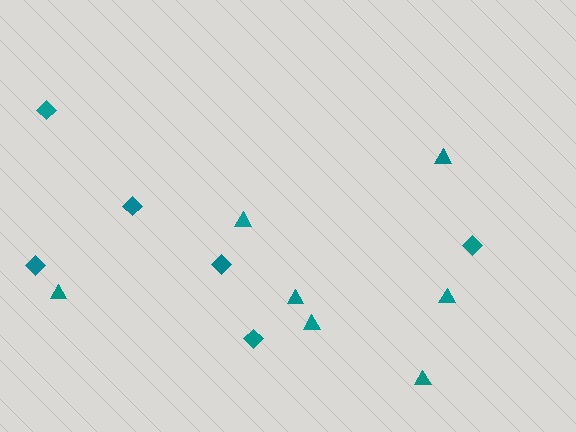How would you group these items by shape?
There are 2 groups: one group of triangles (7) and one group of diamonds (6).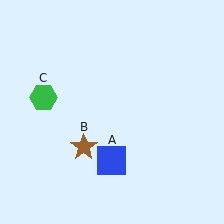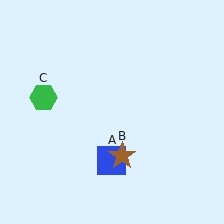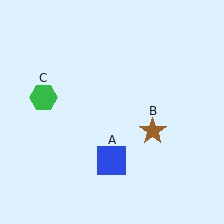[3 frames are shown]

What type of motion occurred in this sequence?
The brown star (object B) rotated counterclockwise around the center of the scene.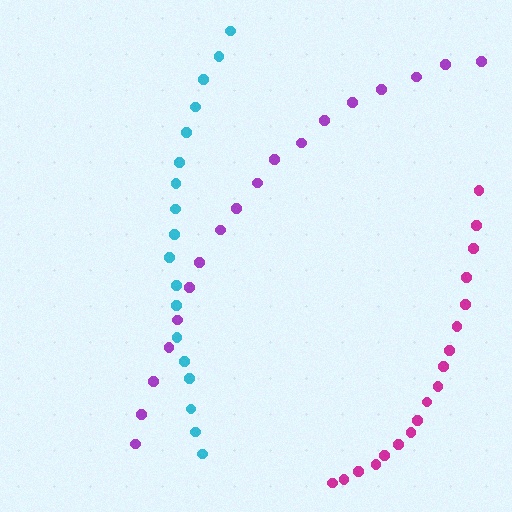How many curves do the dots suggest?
There are 3 distinct paths.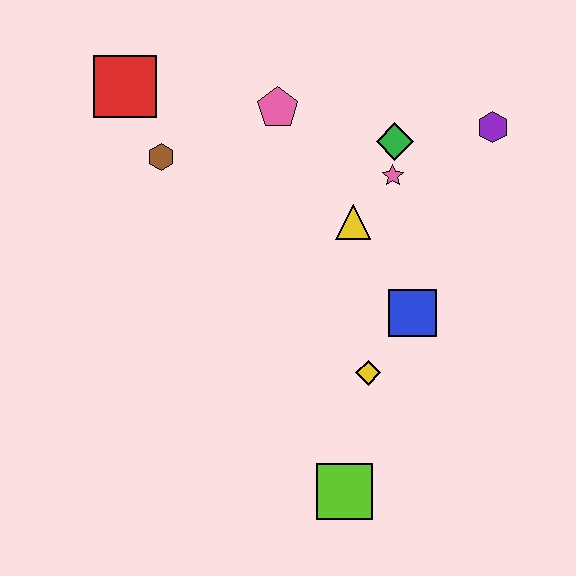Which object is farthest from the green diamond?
The lime square is farthest from the green diamond.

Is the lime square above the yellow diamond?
No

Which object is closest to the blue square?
The yellow diamond is closest to the blue square.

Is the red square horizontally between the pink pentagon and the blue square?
No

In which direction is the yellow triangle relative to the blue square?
The yellow triangle is above the blue square.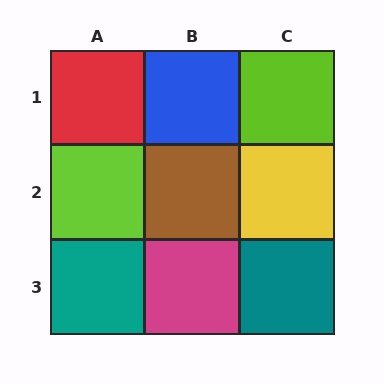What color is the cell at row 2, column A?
Lime.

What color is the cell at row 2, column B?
Brown.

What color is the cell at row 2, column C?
Yellow.